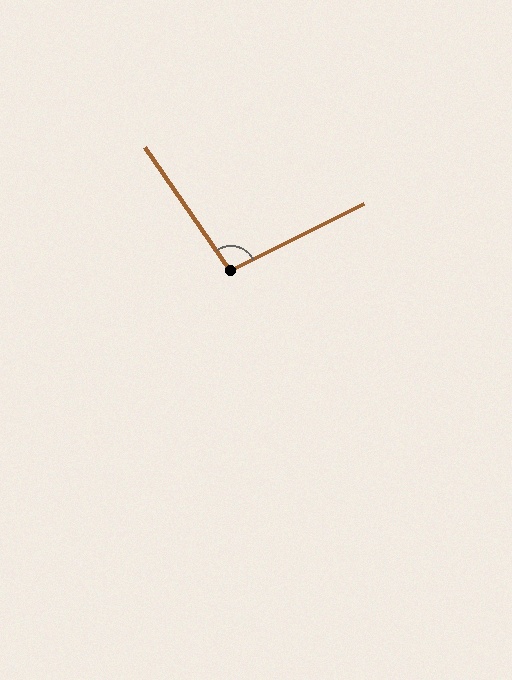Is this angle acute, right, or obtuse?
It is obtuse.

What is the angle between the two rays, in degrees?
Approximately 98 degrees.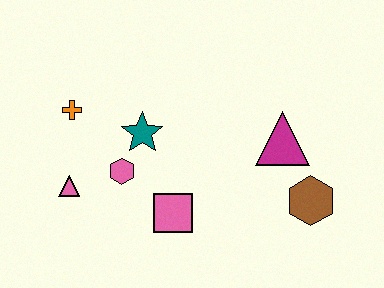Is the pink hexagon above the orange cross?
No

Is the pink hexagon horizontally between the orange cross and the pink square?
Yes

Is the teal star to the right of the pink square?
No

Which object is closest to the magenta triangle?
The brown hexagon is closest to the magenta triangle.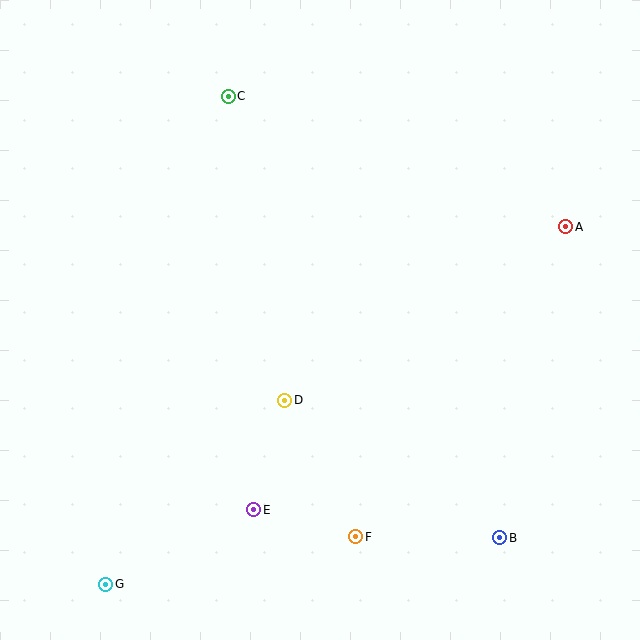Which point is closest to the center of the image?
Point D at (285, 400) is closest to the center.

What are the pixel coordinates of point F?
Point F is at (356, 537).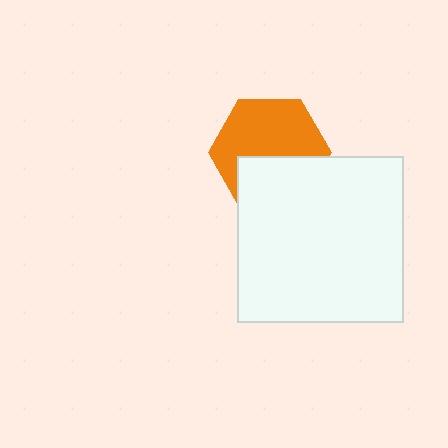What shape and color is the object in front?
The object in front is a white square.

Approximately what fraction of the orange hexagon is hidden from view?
Roughly 39% of the orange hexagon is hidden behind the white square.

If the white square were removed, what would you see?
You would see the complete orange hexagon.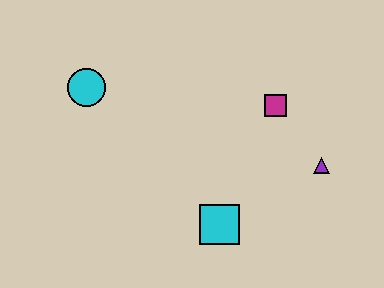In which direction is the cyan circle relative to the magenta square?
The cyan circle is to the left of the magenta square.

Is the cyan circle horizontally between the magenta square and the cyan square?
No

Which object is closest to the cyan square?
The purple triangle is closest to the cyan square.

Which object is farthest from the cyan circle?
The purple triangle is farthest from the cyan circle.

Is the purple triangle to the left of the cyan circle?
No